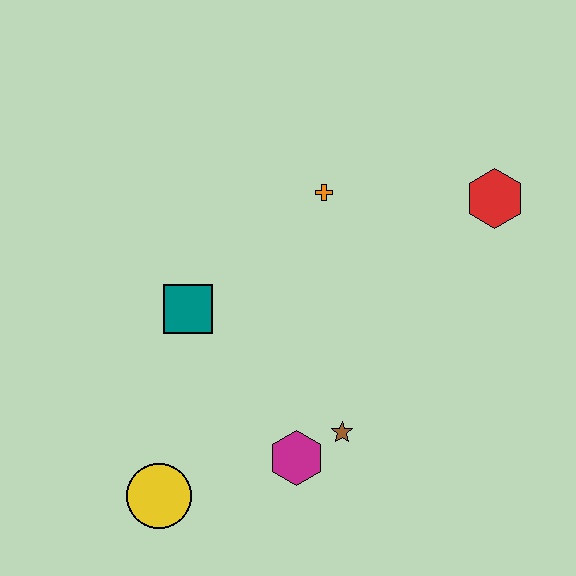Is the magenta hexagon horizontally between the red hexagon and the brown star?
No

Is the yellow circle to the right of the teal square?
No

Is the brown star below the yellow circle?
No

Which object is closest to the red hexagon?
The orange cross is closest to the red hexagon.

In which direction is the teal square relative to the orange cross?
The teal square is to the left of the orange cross.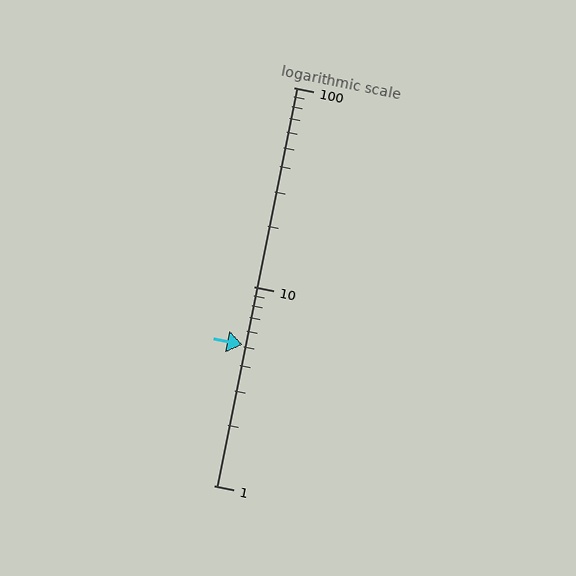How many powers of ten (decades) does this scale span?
The scale spans 2 decades, from 1 to 100.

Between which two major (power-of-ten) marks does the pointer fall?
The pointer is between 1 and 10.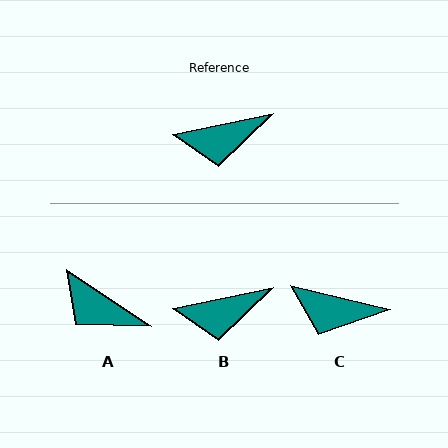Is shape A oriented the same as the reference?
No, it is off by about 46 degrees.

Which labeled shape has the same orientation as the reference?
B.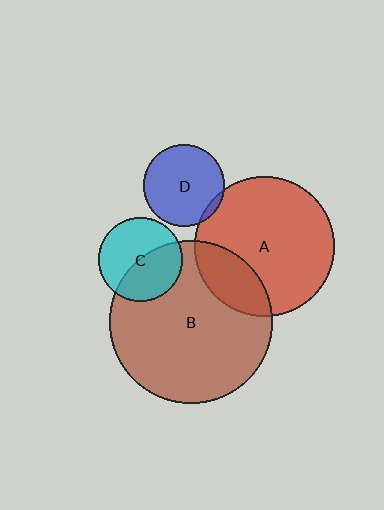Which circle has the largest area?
Circle B (brown).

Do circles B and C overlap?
Yes.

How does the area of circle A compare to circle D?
Approximately 2.9 times.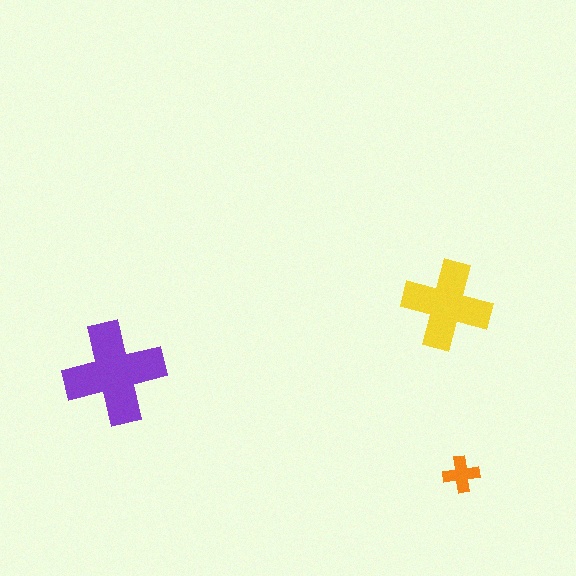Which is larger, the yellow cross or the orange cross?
The yellow one.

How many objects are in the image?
There are 3 objects in the image.